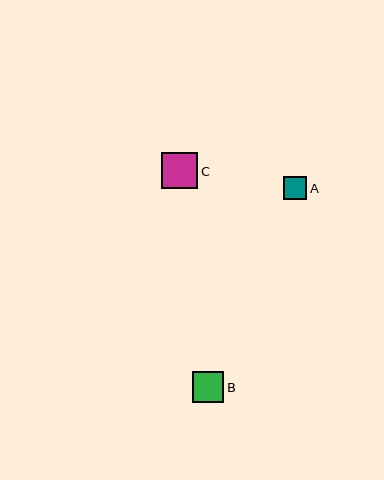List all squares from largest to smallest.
From largest to smallest: C, B, A.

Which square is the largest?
Square C is the largest with a size of approximately 37 pixels.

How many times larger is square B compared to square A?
Square B is approximately 1.3 times the size of square A.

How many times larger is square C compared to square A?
Square C is approximately 1.6 times the size of square A.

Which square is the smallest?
Square A is the smallest with a size of approximately 23 pixels.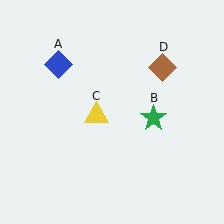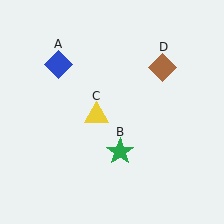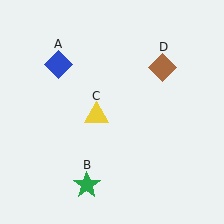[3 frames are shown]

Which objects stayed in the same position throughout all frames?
Blue diamond (object A) and yellow triangle (object C) and brown diamond (object D) remained stationary.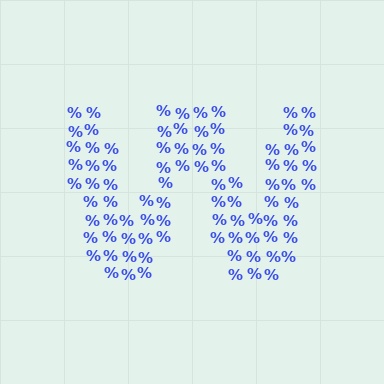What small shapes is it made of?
It is made of small percent signs.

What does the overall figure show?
The overall figure shows the letter W.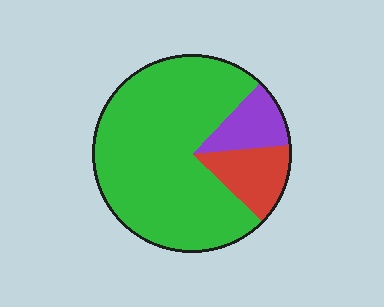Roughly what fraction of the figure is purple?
Purple covers around 10% of the figure.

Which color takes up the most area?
Green, at roughly 75%.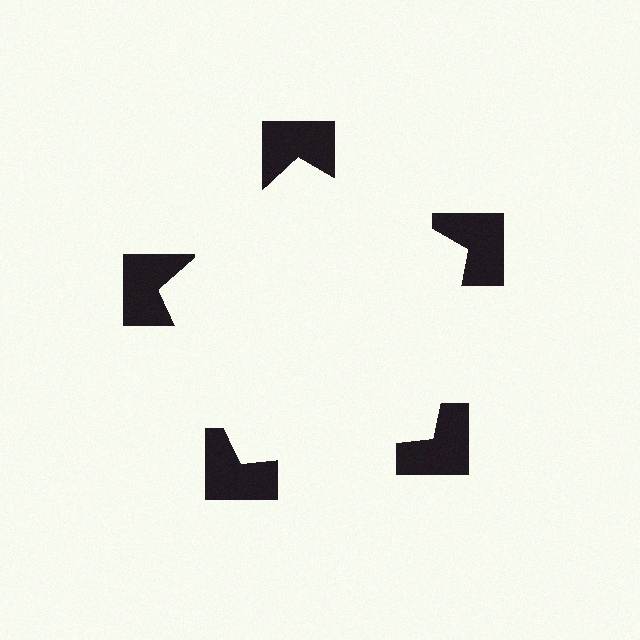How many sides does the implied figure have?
5 sides.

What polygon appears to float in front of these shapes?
An illusory pentagon — its edges are inferred from the aligned wedge cuts in the notched squares, not physically drawn.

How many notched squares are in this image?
There are 5 — one at each vertex of the illusory pentagon.